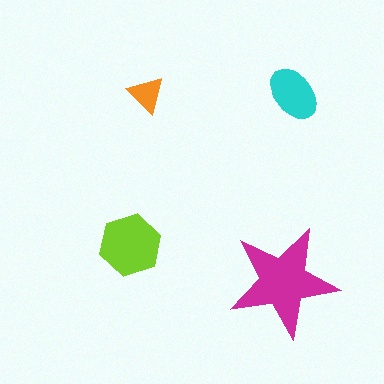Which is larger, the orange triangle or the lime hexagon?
The lime hexagon.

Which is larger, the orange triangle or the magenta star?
The magenta star.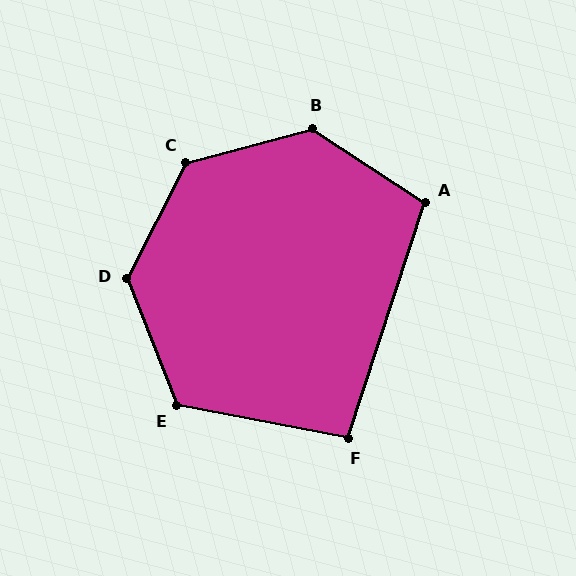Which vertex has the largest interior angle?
C, at approximately 132 degrees.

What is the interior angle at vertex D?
Approximately 131 degrees (obtuse).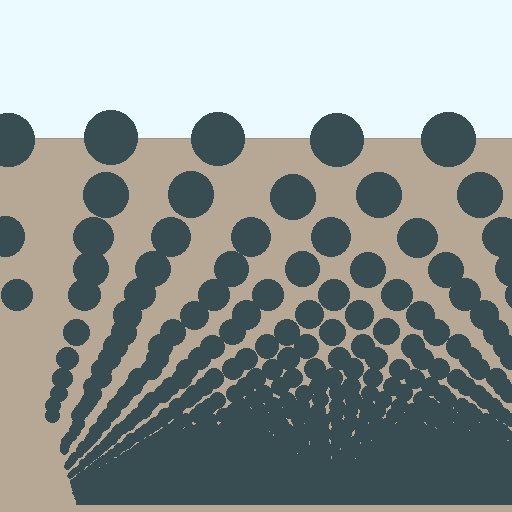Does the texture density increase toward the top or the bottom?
Density increases toward the bottom.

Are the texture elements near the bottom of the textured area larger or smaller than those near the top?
Smaller. The gradient is inverted — elements near the bottom are smaller and denser.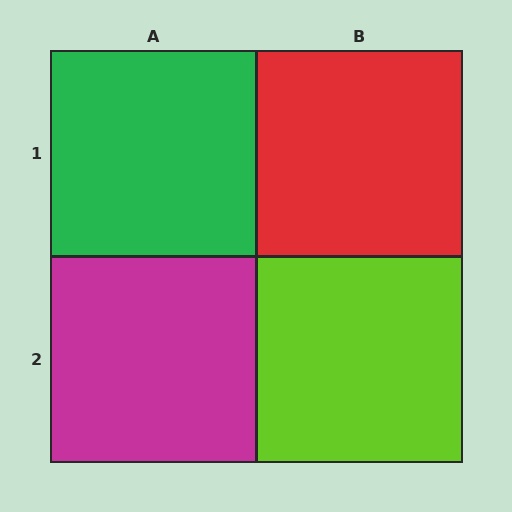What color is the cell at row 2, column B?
Lime.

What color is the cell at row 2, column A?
Magenta.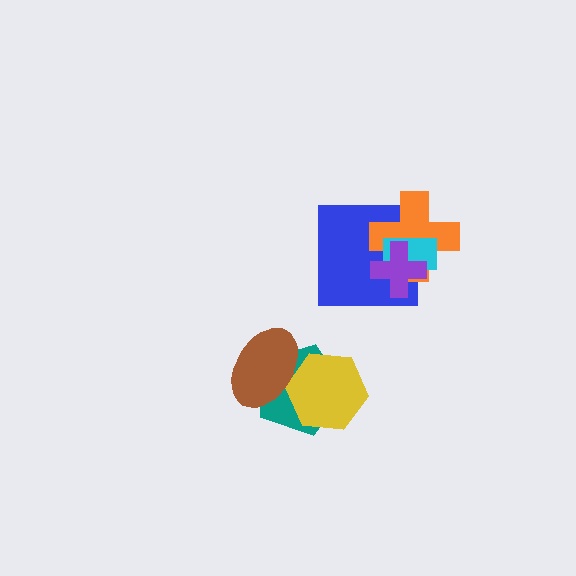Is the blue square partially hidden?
Yes, it is partially covered by another shape.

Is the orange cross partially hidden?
Yes, it is partially covered by another shape.